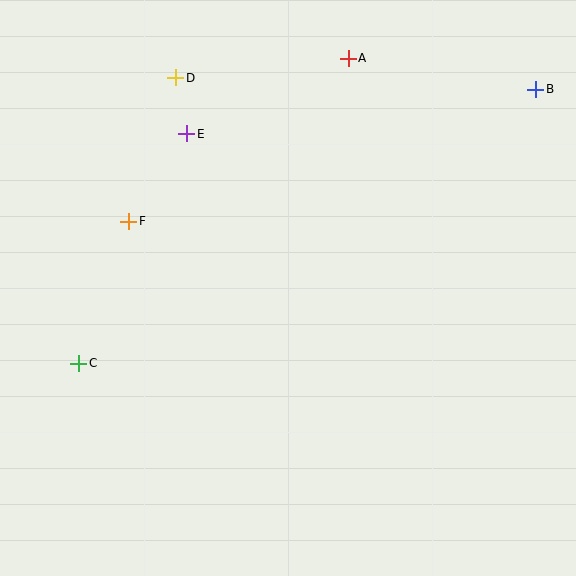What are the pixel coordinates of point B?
Point B is at (536, 89).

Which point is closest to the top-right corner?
Point B is closest to the top-right corner.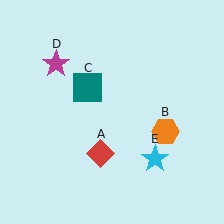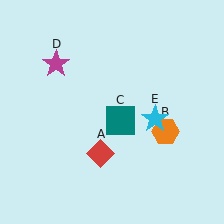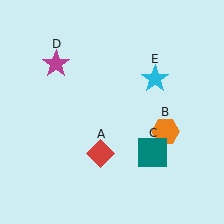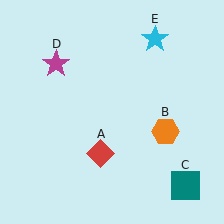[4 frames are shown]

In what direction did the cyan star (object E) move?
The cyan star (object E) moved up.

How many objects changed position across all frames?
2 objects changed position: teal square (object C), cyan star (object E).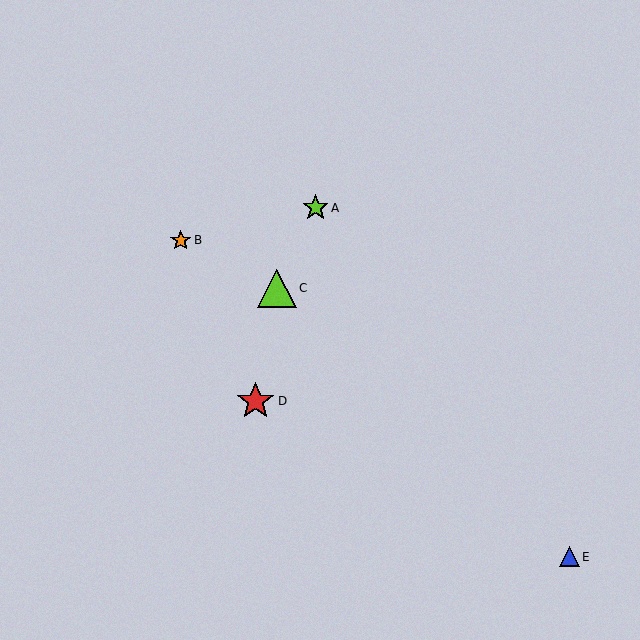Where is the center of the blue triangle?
The center of the blue triangle is at (569, 557).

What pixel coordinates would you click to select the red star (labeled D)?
Click at (256, 401) to select the red star D.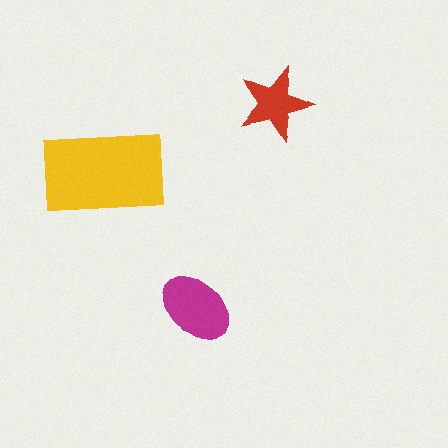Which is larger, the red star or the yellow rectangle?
The yellow rectangle.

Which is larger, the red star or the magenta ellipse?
The magenta ellipse.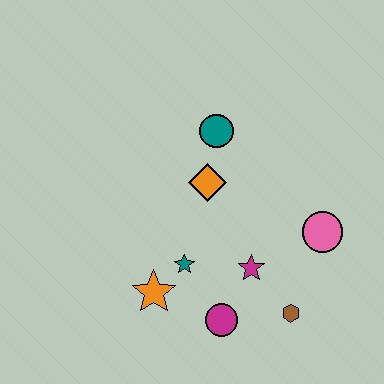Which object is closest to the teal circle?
The orange diamond is closest to the teal circle.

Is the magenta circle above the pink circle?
No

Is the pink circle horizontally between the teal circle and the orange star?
No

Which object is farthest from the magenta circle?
The teal circle is farthest from the magenta circle.